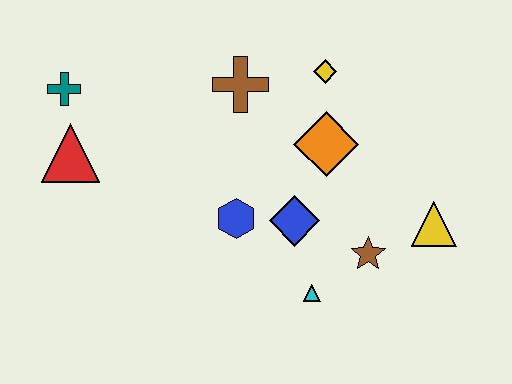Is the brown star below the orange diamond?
Yes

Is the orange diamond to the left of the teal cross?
No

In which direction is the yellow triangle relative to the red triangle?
The yellow triangle is to the right of the red triangle.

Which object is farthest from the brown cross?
The yellow triangle is farthest from the brown cross.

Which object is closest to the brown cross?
The yellow diamond is closest to the brown cross.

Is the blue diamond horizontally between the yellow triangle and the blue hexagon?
Yes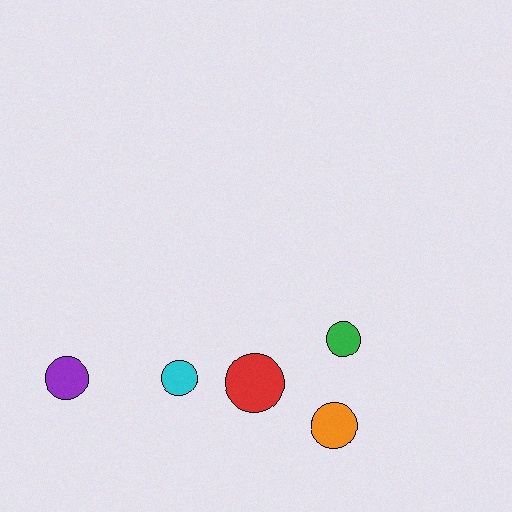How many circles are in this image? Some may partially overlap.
There are 5 circles.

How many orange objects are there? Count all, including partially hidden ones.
There is 1 orange object.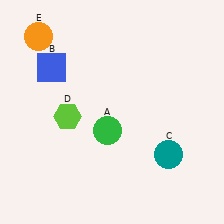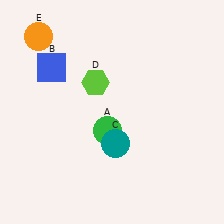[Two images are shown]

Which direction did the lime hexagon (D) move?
The lime hexagon (D) moved up.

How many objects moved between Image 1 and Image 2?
2 objects moved between the two images.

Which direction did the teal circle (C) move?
The teal circle (C) moved left.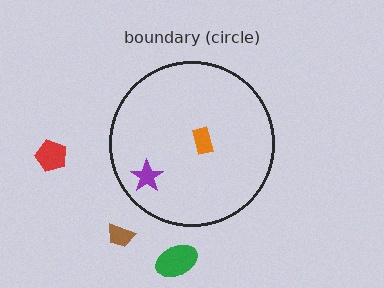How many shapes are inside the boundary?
2 inside, 3 outside.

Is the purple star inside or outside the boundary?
Inside.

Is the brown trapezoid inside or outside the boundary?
Outside.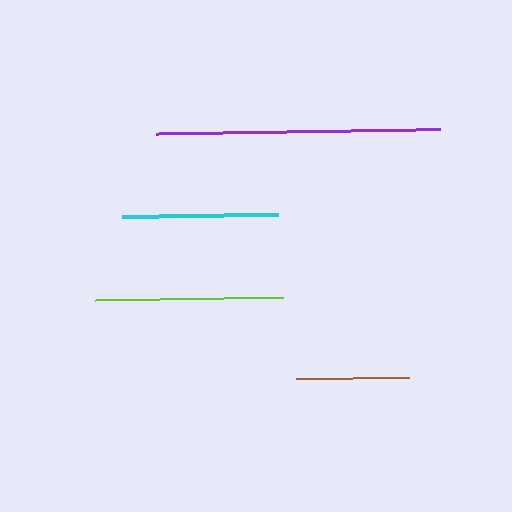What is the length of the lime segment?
The lime segment is approximately 188 pixels long.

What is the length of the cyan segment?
The cyan segment is approximately 157 pixels long.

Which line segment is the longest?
The purple line is the longest at approximately 284 pixels.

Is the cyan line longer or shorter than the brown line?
The cyan line is longer than the brown line.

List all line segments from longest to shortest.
From longest to shortest: purple, lime, cyan, brown.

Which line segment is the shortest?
The brown line is the shortest at approximately 113 pixels.